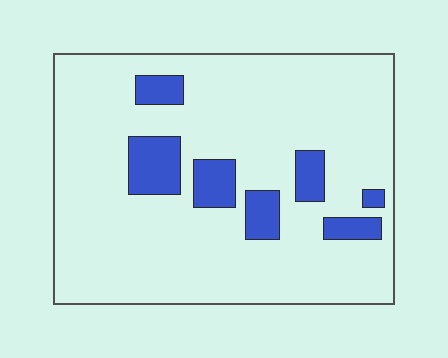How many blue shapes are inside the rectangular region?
7.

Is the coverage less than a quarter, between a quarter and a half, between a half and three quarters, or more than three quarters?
Less than a quarter.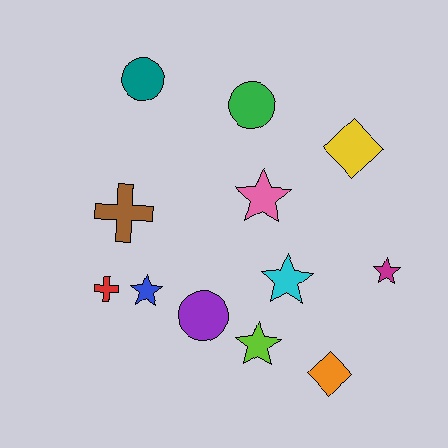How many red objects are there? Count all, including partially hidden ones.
There is 1 red object.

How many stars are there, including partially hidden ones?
There are 5 stars.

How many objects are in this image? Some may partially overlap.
There are 12 objects.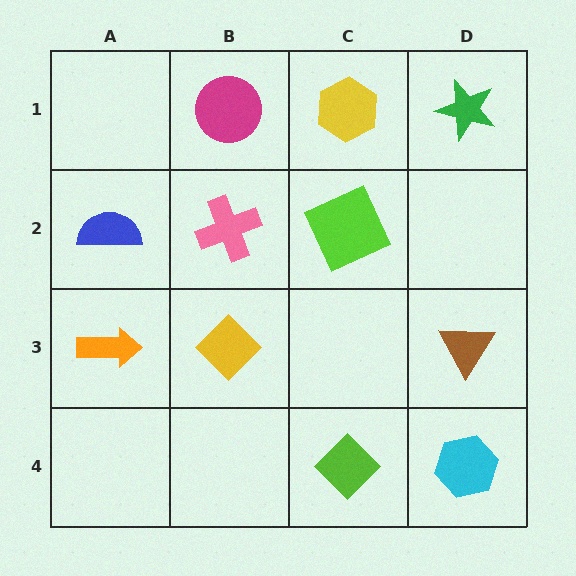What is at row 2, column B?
A pink cross.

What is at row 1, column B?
A magenta circle.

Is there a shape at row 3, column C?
No, that cell is empty.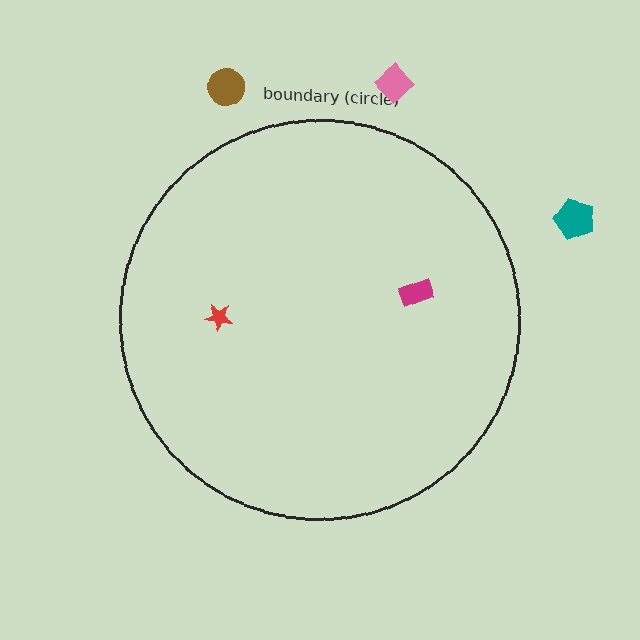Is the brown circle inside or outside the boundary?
Outside.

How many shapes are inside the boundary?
2 inside, 3 outside.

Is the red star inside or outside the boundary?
Inside.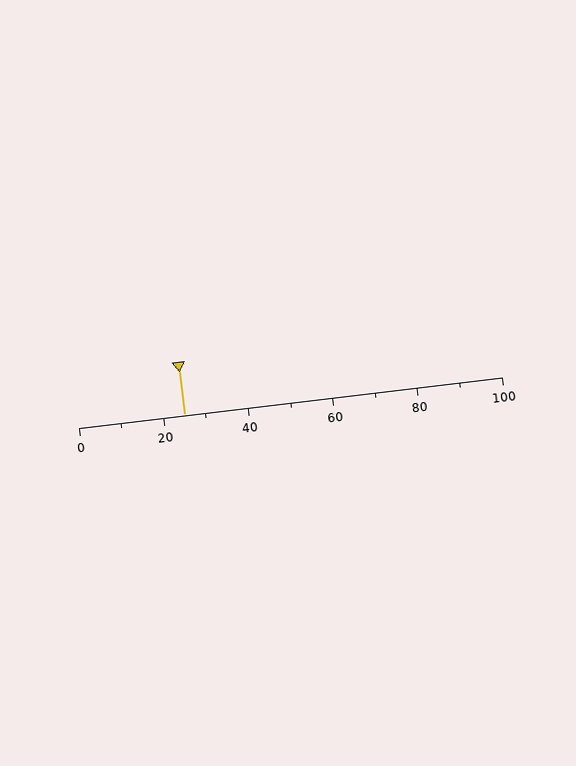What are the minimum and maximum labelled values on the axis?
The axis runs from 0 to 100.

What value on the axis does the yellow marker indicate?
The marker indicates approximately 25.